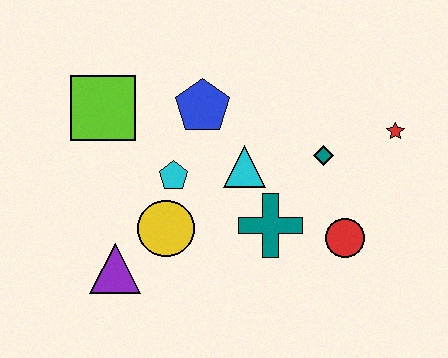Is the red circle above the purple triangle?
Yes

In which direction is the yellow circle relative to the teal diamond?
The yellow circle is to the left of the teal diamond.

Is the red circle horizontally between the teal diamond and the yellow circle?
No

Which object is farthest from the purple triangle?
The red star is farthest from the purple triangle.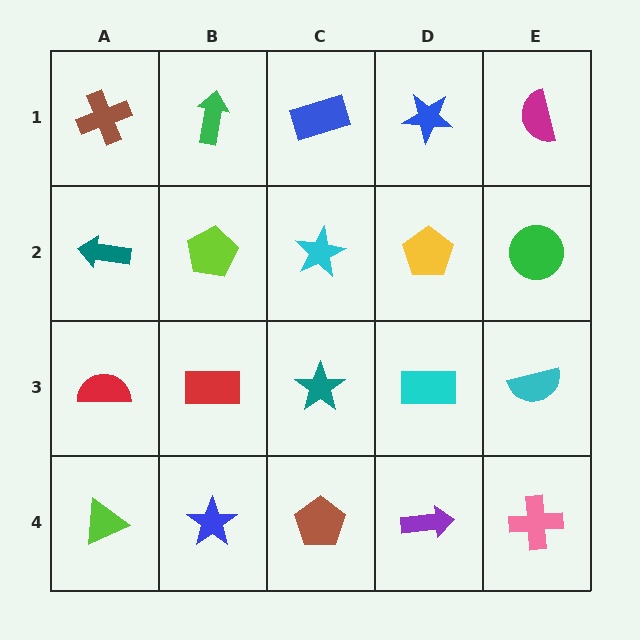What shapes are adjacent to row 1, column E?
A green circle (row 2, column E), a blue star (row 1, column D).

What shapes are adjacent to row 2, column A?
A brown cross (row 1, column A), a red semicircle (row 3, column A), a lime pentagon (row 2, column B).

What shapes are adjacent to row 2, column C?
A blue rectangle (row 1, column C), a teal star (row 3, column C), a lime pentagon (row 2, column B), a yellow pentagon (row 2, column D).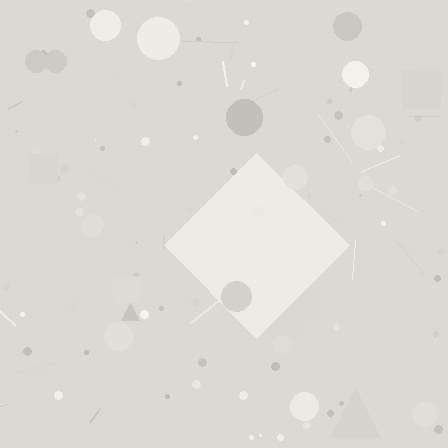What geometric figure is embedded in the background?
A diamond is embedded in the background.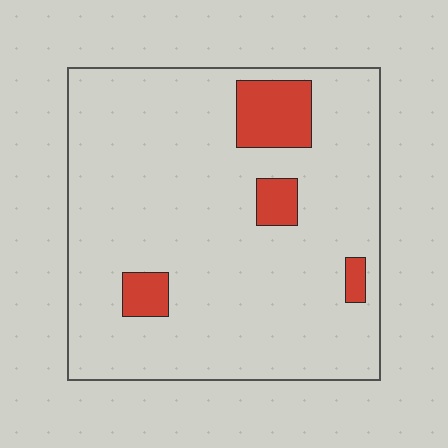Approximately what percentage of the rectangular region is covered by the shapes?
Approximately 10%.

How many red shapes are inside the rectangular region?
4.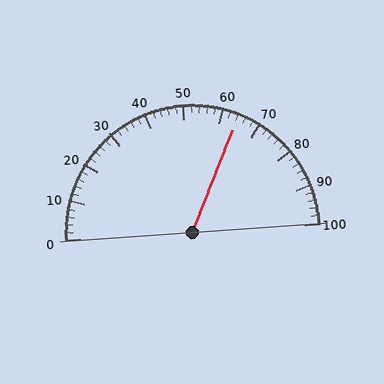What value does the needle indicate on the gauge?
The needle indicates approximately 64.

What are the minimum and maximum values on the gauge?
The gauge ranges from 0 to 100.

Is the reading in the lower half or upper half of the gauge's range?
The reading is in the upper half of the range (0 to 100).